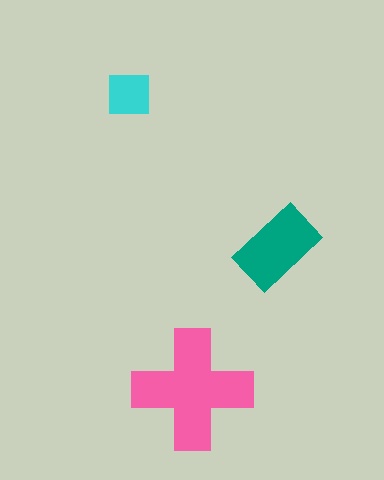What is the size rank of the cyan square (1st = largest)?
3rd.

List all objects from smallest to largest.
The cyan square, the teal rectangle, the pink cross.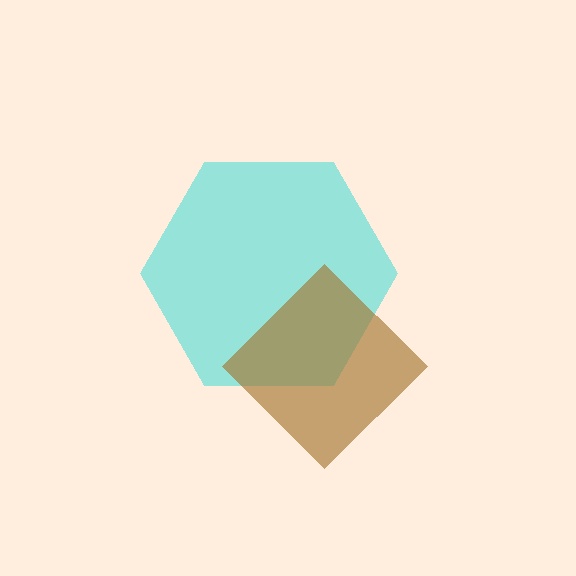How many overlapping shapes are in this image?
There are 2 overlapping shapes in the image.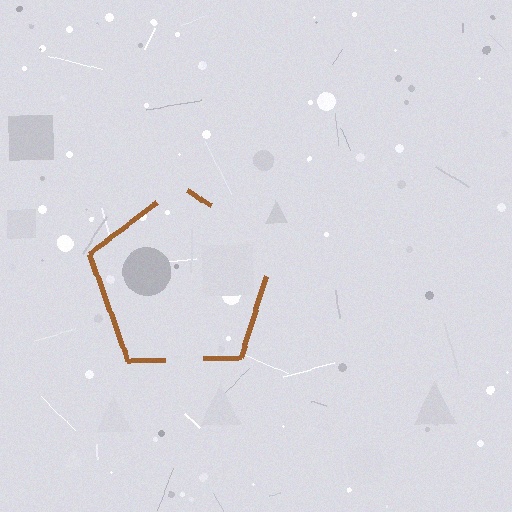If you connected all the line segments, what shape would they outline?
They would outline a pentagon.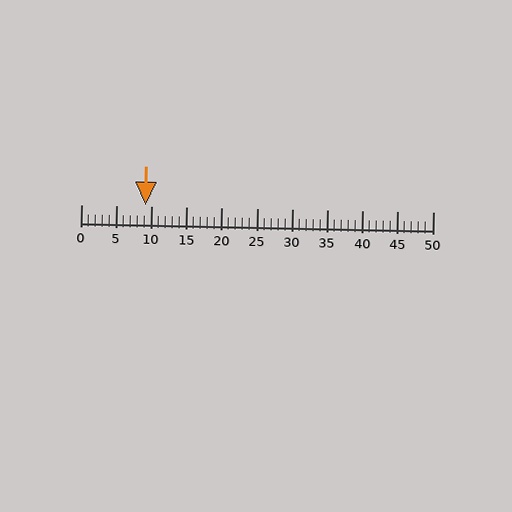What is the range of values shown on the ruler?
The ruler shows values from 0 to 50.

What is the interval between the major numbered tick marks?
The major tick marks are spaced 5 units apart.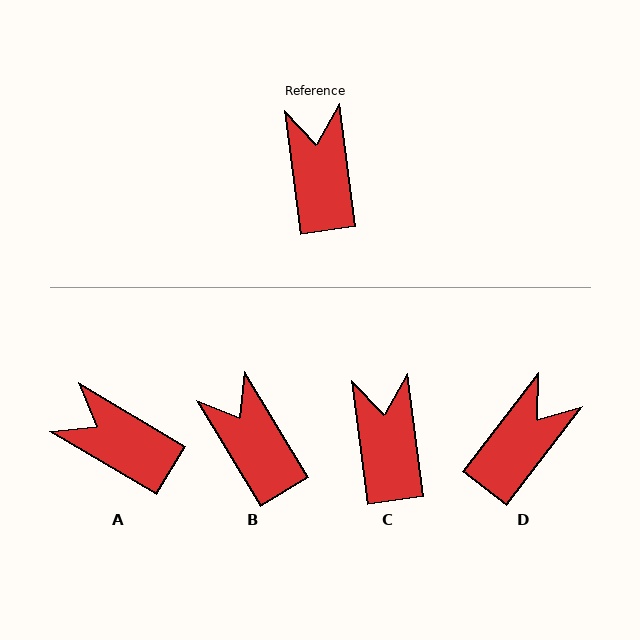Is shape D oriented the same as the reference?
No, it is off by about 45 degrees.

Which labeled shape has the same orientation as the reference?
C.